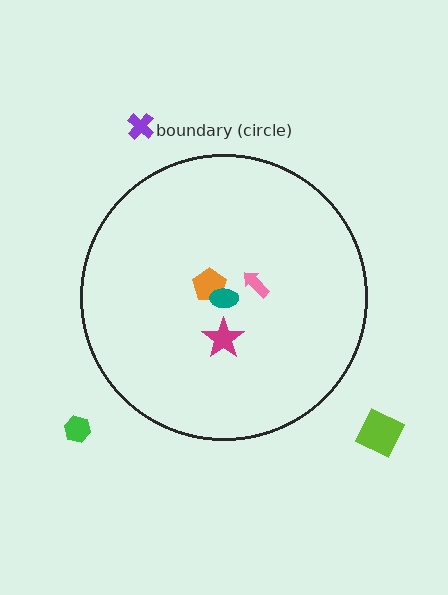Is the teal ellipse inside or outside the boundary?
Inside.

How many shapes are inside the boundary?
4 inside, 3 outside.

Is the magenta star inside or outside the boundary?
Inside.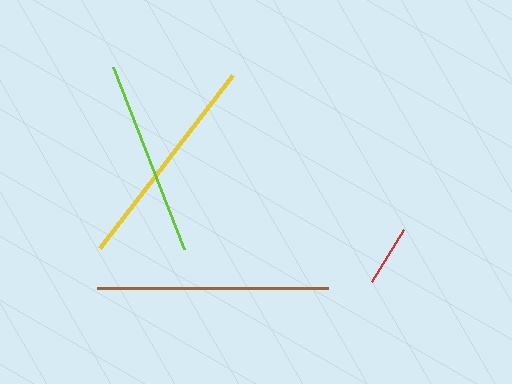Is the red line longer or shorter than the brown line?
The brown line is longer than the red line.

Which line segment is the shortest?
The red line is the shortest at approximately 61 pixels.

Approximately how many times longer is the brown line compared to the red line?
The brown line is approximately 3.8 times the length of the red line.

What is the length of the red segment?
The red segment is approximately 61 pixels long.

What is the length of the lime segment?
The lime segment is approximately 195 pixels long.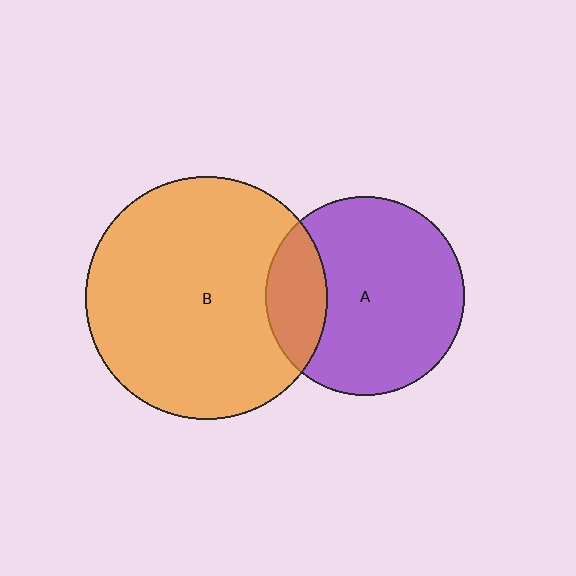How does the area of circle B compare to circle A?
Approximately 1.5 times.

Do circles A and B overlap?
Yes.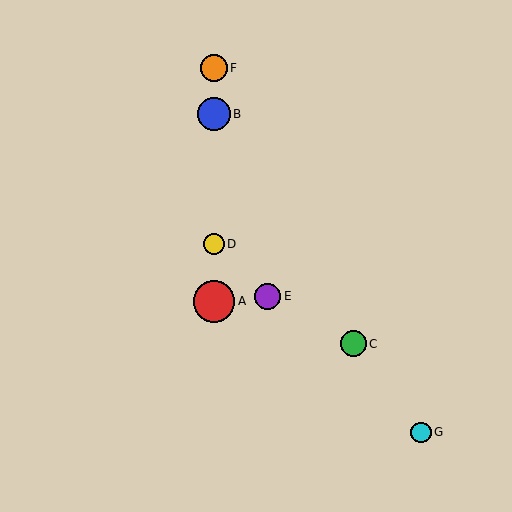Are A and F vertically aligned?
Yes, both are at x≈214.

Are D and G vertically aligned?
No, D is at x≈214 and G is at x≈421.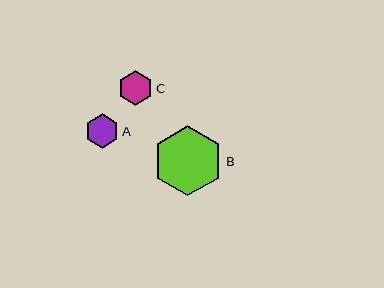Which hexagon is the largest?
Hexagon B is the largest with a size of approximately 70 pixels.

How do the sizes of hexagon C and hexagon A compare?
Hexagon C and hexagon A are approximately the same size.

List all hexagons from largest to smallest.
From largest to smallest: B, C, A.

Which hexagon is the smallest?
Hexagon A is the smallest with a size of approximately 34 pixels.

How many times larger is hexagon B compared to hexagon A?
Hexagon B is approximately 2.0 times the size of hexagon A.